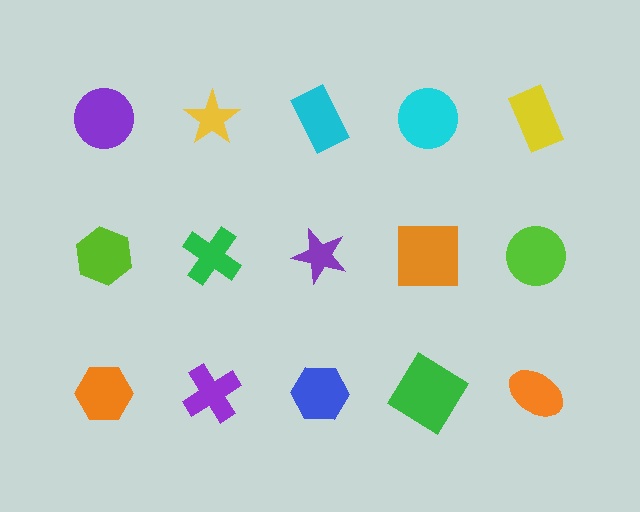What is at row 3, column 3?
A blue hexagon.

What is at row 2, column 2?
A green cross.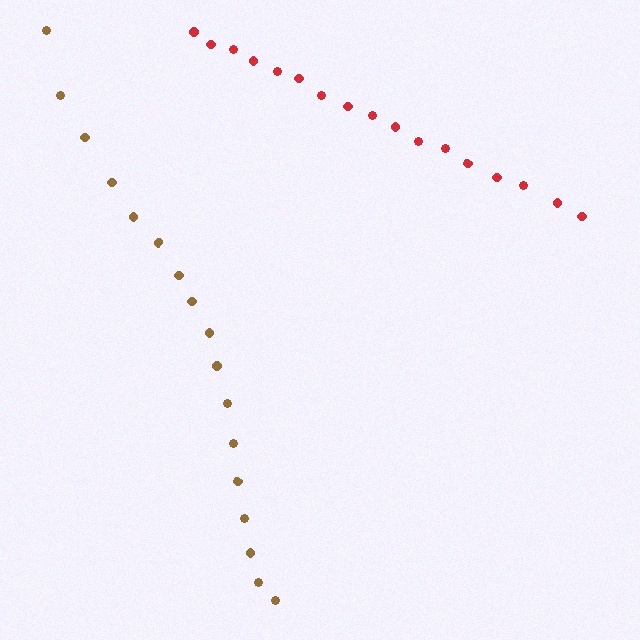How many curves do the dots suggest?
There are 2 distinct paths.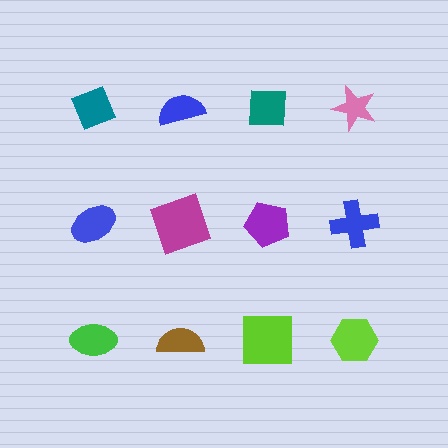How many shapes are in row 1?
4 shapes.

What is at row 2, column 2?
A magenta square.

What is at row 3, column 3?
A lime square.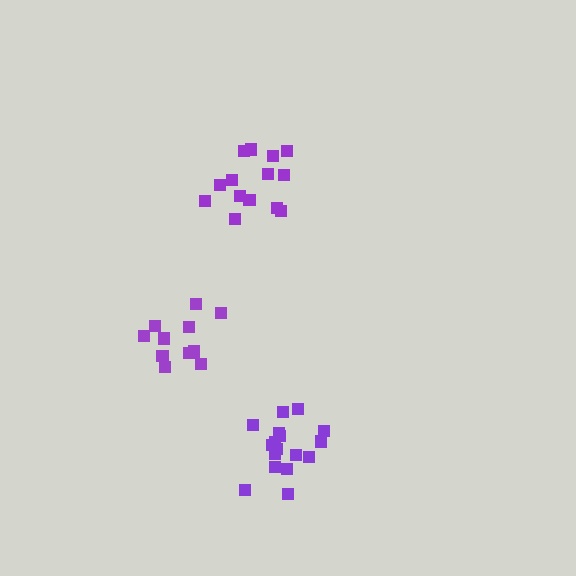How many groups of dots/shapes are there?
There are 3 groups.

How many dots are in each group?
Group 1: 12 dots, Group 2: 17 dots, Group 3: 14 dots (43 total).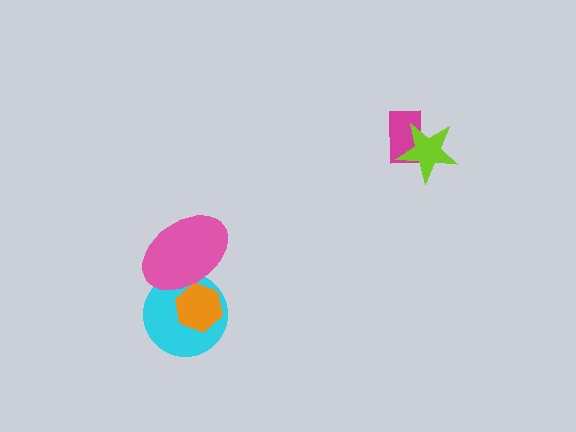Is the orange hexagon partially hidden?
Yes, it is partially covered by another shape.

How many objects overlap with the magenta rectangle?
1 object overlaps with the magenta rectangle.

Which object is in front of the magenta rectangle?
The lime star is in front of the magenta rectangle.